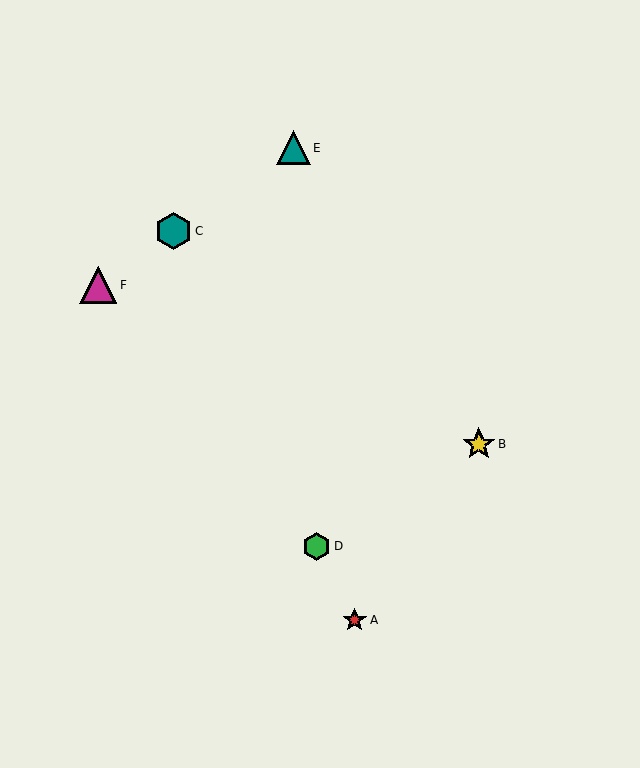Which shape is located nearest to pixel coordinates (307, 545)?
The green hexagon (labeled D) at (316, 546) is nearest to that location.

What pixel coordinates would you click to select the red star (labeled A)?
Click at (355, 620) to select the red star A.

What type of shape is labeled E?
Shape E is a teal triangle.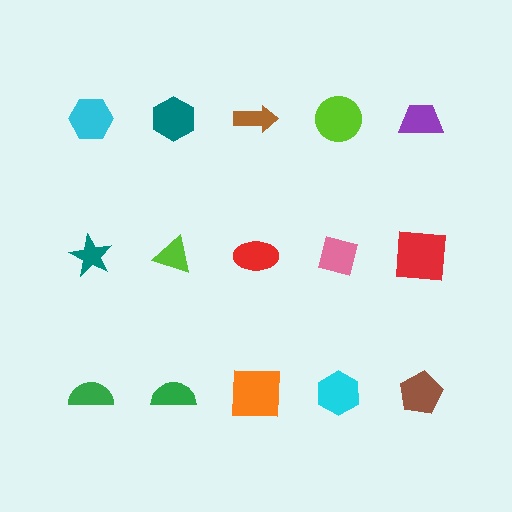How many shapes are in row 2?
5 shapes.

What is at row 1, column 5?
A purple trapezoid.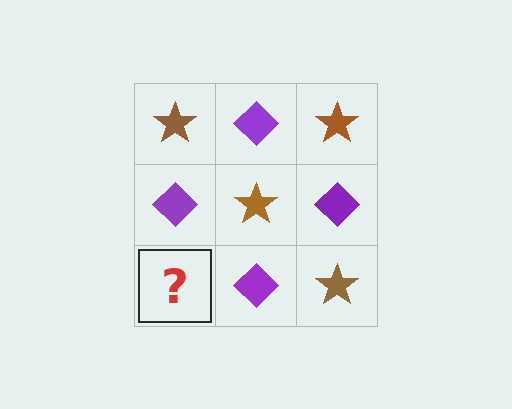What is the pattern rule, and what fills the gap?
The rule is that it alternates brown star and purple diamond in a checkerboard pattern. The gap should be filled with a brown star.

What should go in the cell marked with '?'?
The missing cell should contain a brown star.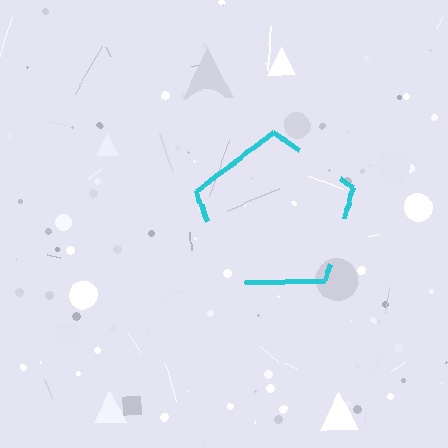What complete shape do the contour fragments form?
The contour fragments form a pentagon.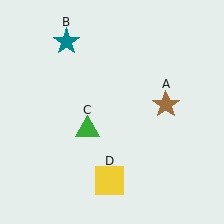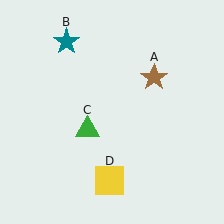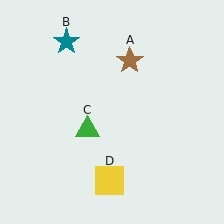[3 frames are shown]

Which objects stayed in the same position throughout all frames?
Teal star (object B) and green triangle (object C) and yellow square (object D) remained stationary.